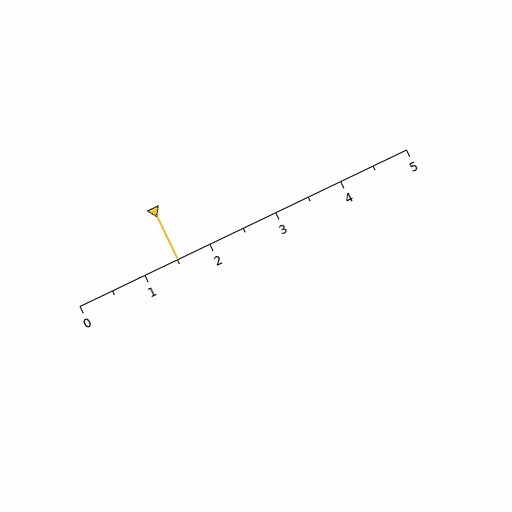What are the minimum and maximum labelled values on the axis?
The axis runs from 0 to 5.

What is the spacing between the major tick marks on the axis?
The major ticks are spaced 1 apart.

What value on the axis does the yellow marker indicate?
The marker indicates approximately 1.5.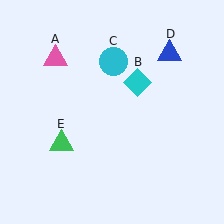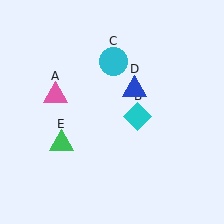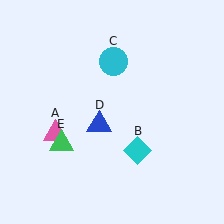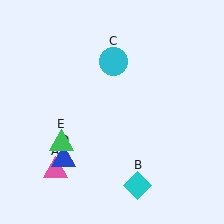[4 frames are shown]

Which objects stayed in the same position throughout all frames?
Cyan circle (object C) and green triangle (object E) remained stationary.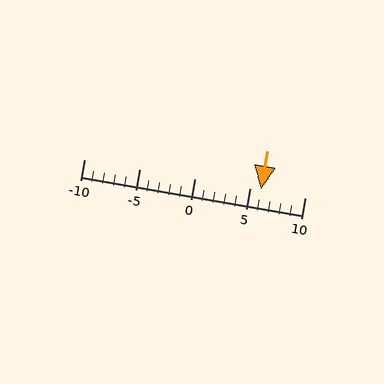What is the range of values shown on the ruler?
The ruler shows values from -10 to 10.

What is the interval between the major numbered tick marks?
The major tick marks are spaced 5 units apart.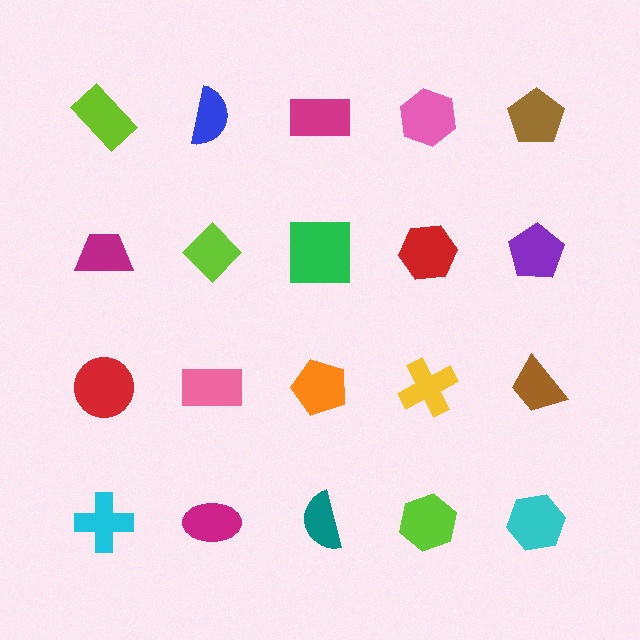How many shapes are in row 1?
5 shapes.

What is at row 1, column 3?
A magenta rectangle.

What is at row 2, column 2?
A lime diamond.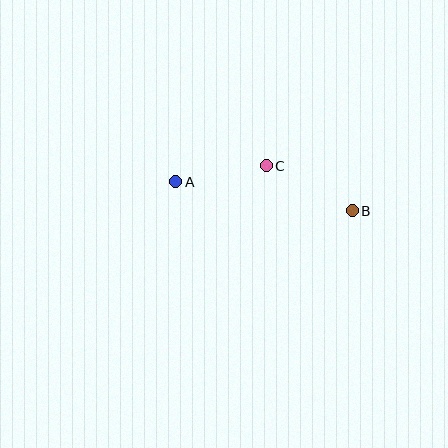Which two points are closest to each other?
Points A and C are closest to each other.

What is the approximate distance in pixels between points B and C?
The distance between B and C is approximately 97 pixels.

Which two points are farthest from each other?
Points A and B are farthest from each other.